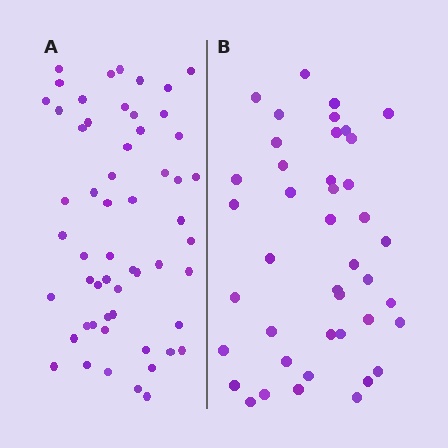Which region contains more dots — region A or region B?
Region A (the left region) has more dots.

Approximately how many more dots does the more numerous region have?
Region A has approximately 15 more dots than region B.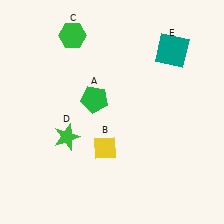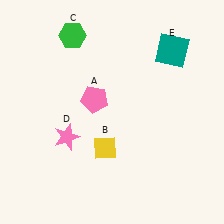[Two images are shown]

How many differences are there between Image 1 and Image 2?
There are 2 differences between the two images.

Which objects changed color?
A changed from green to pink. D changed from green to pink.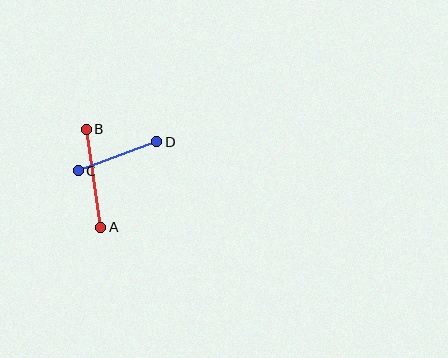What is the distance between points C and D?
The distance is approximately 83 pixels.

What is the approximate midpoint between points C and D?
The midpoint is at approximately (118, 156) pixels.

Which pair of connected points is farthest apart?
Points A and B are farthest apart.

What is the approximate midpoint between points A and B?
The midpoint is at approximately (93, 178) pixels.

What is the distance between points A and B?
The distance is approximately 99 pixels.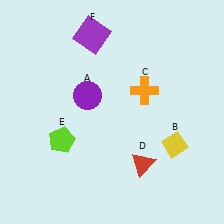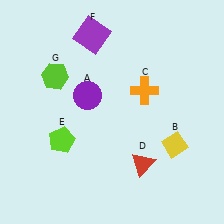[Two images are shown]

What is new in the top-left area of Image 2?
A lime hexagon (G) was added in the top-left area of Image 2.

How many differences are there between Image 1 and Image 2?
There is 1 difference between the two images.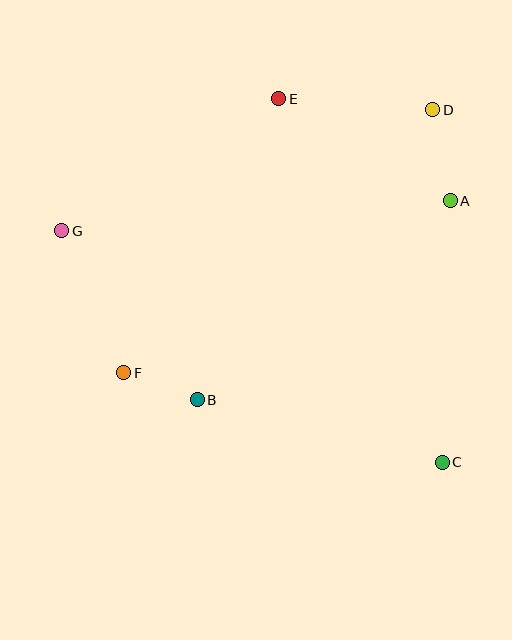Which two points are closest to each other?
Points B and F are closest to each other.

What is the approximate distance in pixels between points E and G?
The distance between E and G is approximately 254 pixels.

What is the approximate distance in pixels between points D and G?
The distance between D and G is approximately 390 pixels.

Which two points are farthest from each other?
Points C and G are farthest from each other.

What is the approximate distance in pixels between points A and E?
The distance between A and E is approximately 199 pixels.